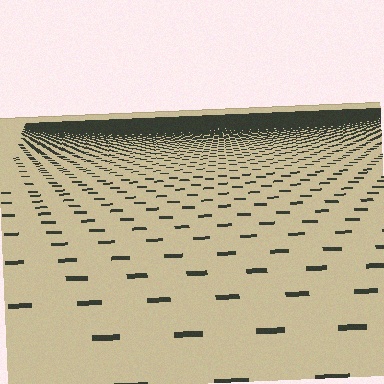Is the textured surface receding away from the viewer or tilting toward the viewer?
The surface is receding away from the viewer. Texture elements get smaller and denser toward the top.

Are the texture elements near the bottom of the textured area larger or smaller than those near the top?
Larger. Near the bottom, elements are closer to the viewer and appear at a bigger on-screen size.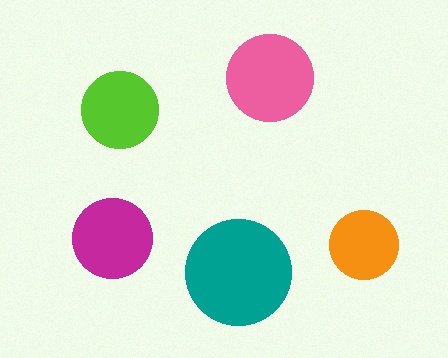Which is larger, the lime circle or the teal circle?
The teal one.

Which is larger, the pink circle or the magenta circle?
The pink one.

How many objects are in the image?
There are 5 objects in the image.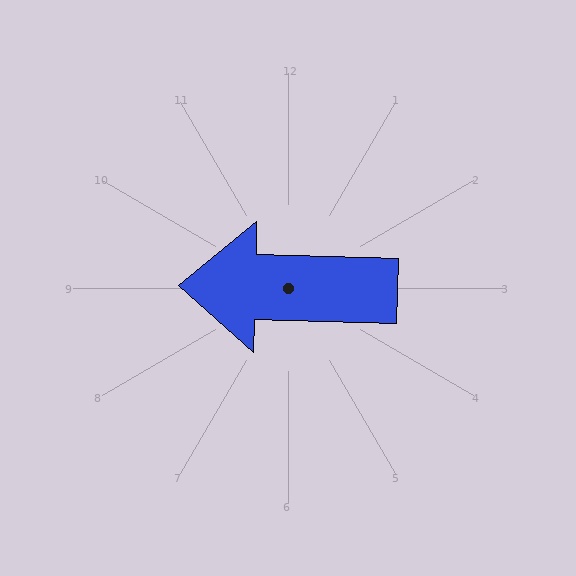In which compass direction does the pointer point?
West.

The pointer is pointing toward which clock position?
Roughly 9 o'clock.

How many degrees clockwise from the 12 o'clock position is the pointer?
Approximately 271 degrees.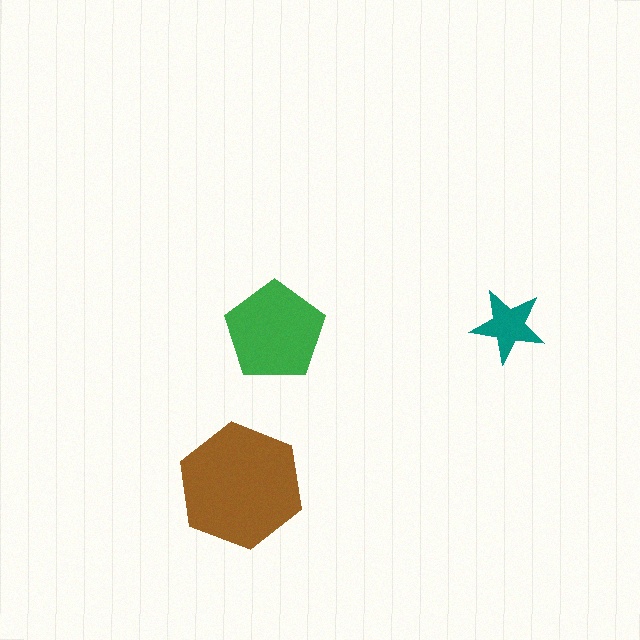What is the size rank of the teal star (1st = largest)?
3rd.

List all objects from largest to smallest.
The brown hexagon, the green pentagon, the teal star.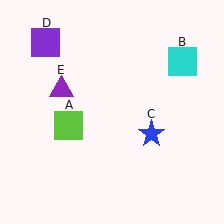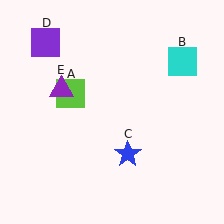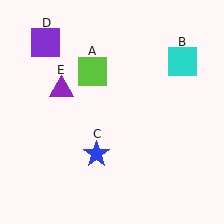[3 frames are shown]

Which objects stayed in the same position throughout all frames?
Cyan square (object B) and purple square (object D) and purple triangle (object E) remained stationary.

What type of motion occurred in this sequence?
The lime square (object A), blue star (object C) rotated clockwise around the center of the scene.